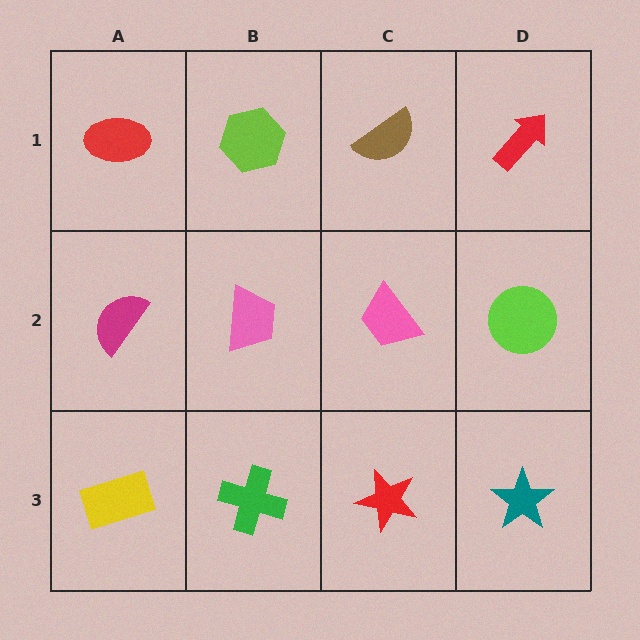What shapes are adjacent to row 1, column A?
A magenta semicircle (row 2, column A), a lime hexagon (row 1, column B).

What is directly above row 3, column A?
A magenta semicircle.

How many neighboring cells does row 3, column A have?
2.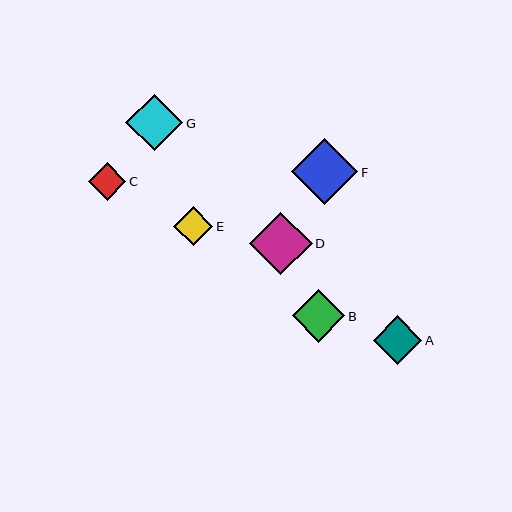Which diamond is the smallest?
Diamond C is the smallest with a size of approximately 38 pixels.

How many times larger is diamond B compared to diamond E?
Diamond B is approximately 1.3 times the size of diamond E.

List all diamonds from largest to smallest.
From largest to smallest: F, D, G, B, A, E, C.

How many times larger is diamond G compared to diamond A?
Diamond G is approximately 1.2 times the size of diamond A.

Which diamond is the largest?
Diamond F is the largest with a size of approximately 66 pixels.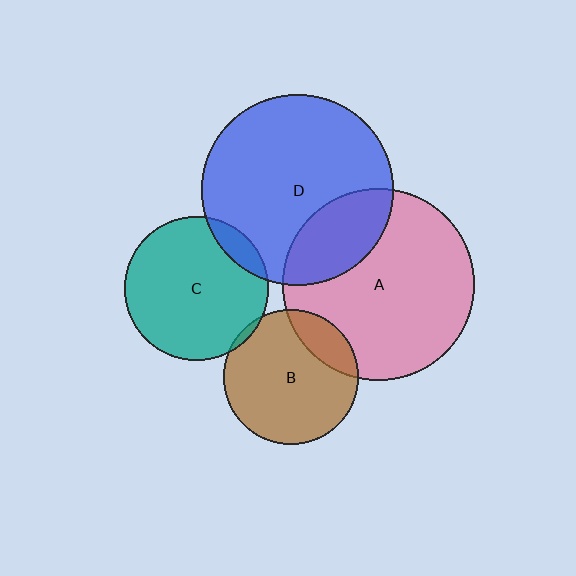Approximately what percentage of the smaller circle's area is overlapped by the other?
Approximately 10%.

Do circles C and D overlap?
Yes.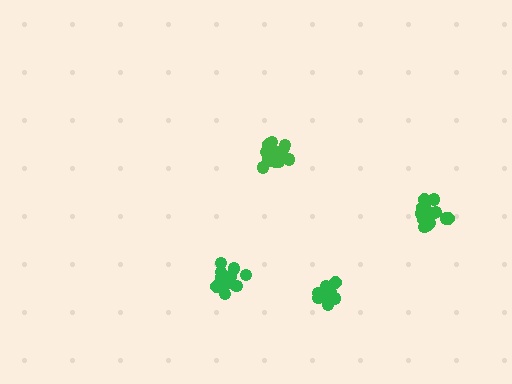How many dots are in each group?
Group 1: 15 dots, Group 2: 10 dots, Group 3: 12 dots, Group 4: 15 dots (52 total).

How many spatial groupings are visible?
There are 4 spatial groupings.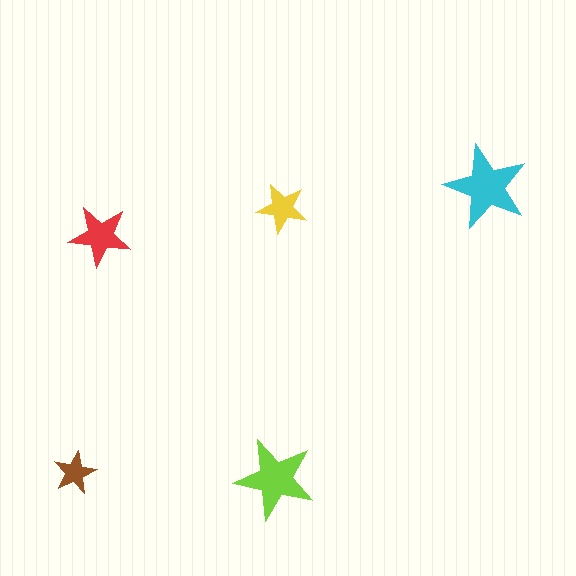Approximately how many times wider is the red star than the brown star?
About 1.5 times wider.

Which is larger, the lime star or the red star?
The lime one.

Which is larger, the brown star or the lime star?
The lime one.